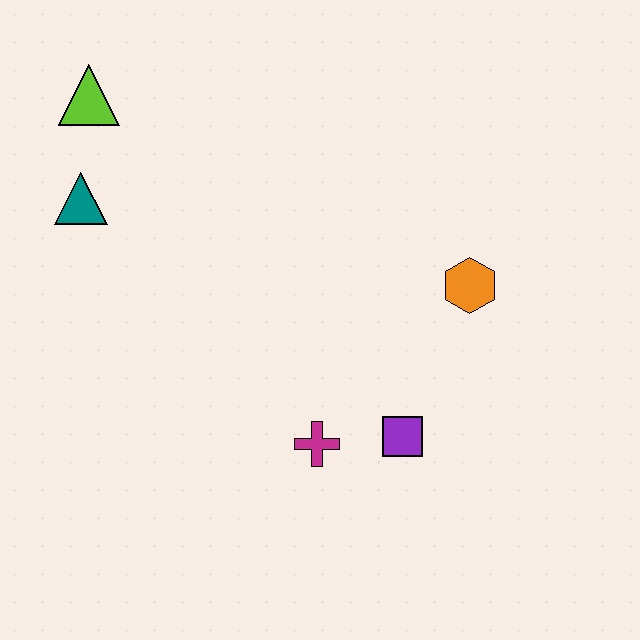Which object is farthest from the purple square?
The lime triangle is farthest from the purple square.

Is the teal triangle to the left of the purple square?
Yes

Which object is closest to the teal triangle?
The lime triangle is closest to the teal triangle.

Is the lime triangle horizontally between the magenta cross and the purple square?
No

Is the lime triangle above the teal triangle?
Yes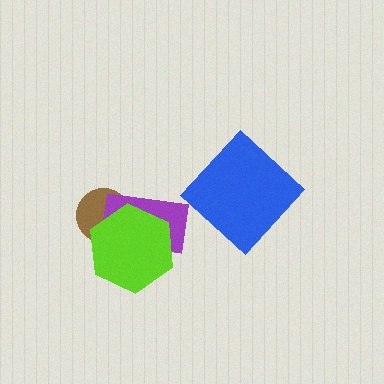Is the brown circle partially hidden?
Yes, it is partially covered by another shape.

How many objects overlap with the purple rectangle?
2 objects overlap with the purple rectangle.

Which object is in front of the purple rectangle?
The lime hexagon is in front of the purple rectangle.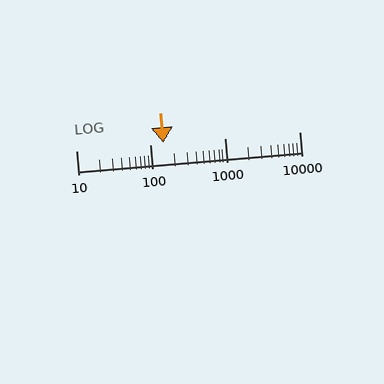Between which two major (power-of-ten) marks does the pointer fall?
The pointer is between 100 and 1000.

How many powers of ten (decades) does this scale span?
The scale spans 3 decades, from 10 to 10000.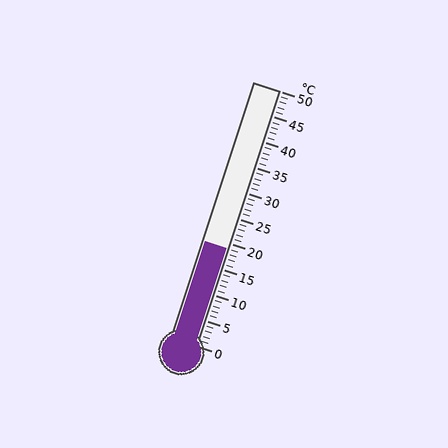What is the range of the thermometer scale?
The thermometer scale ranges from 0°C to 50°C.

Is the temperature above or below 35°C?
The temperature is below 35°C.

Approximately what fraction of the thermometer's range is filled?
The thermometer is filled to approximately 40% of its range.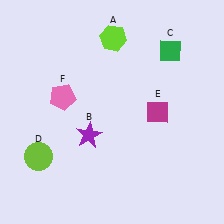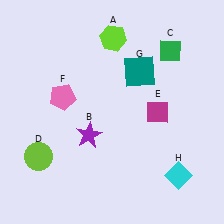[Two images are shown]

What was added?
A teal square (G), a cyan diamond (H) were added in Image 2.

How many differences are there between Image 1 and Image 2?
There are 2 differences between the two images.